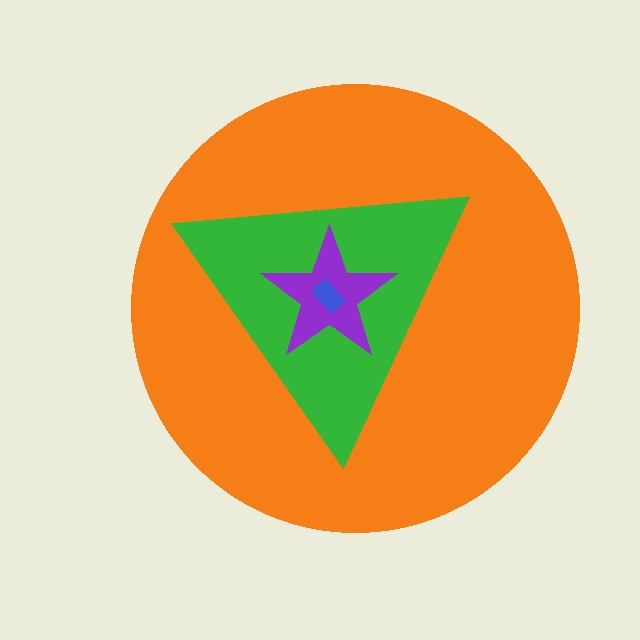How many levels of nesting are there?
4.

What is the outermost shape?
The orange circle.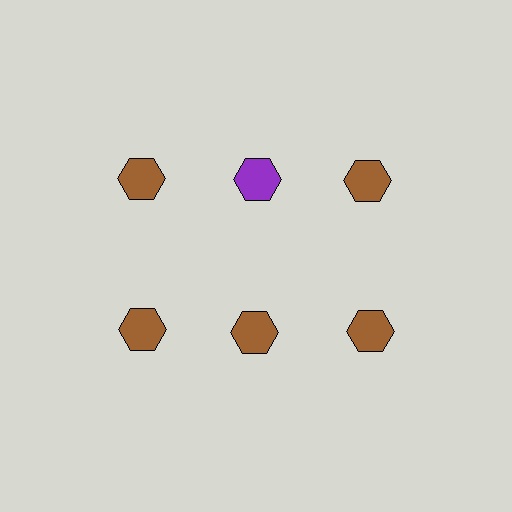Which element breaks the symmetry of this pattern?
The purple hexagon in the top row, second from left column breaks the symmetry. All other shapes are brown hexagons.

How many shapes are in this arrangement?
There are 6 shapes arranged in a grid pattern.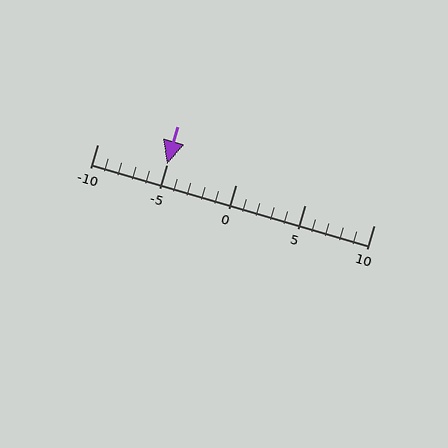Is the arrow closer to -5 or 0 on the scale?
The arrow is closer to -5.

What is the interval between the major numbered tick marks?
The major tick marks are spaced 5 units apart.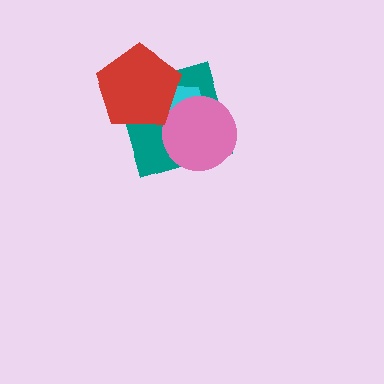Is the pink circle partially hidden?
No, no other shape covers it.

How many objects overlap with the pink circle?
2 objects overlap with the pink circle.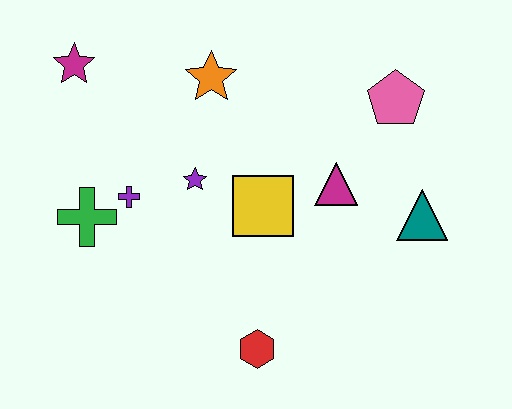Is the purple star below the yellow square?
No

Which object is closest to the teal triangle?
The magenta triangle is closest to the teal triangle.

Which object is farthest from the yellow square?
The magenta star is farthest from the yellow square.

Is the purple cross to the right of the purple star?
No